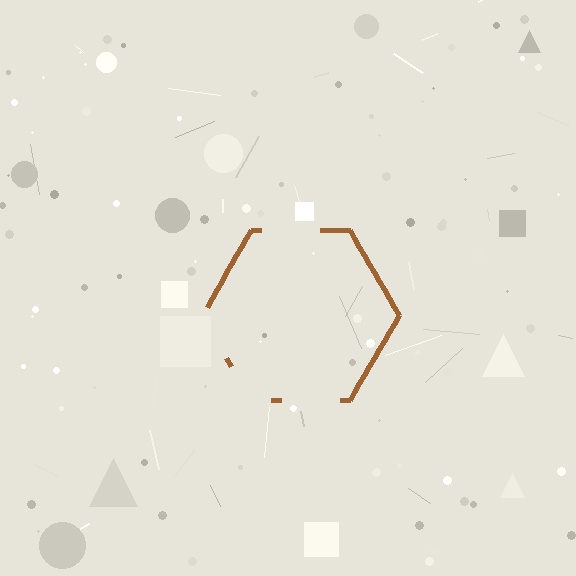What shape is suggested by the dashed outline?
The dashed outline suggests a hexagon.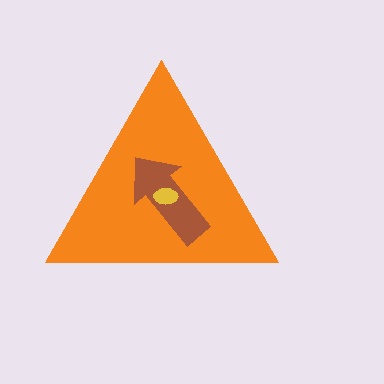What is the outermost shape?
The orange triangle.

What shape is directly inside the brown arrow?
The yellow ellipse.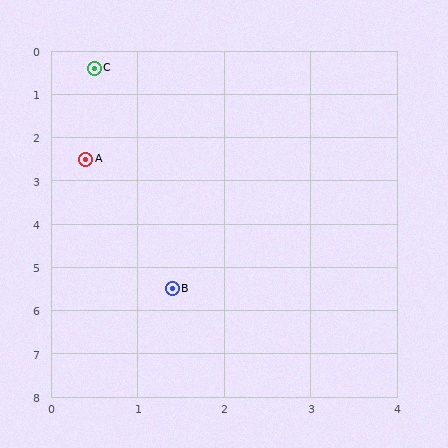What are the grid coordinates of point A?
Point A is at approximately (0.4, 2.5).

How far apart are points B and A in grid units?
Points B and A are about 3.2 grid units apart.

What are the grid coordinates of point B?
Point B is at approximately (1.4, 5.5).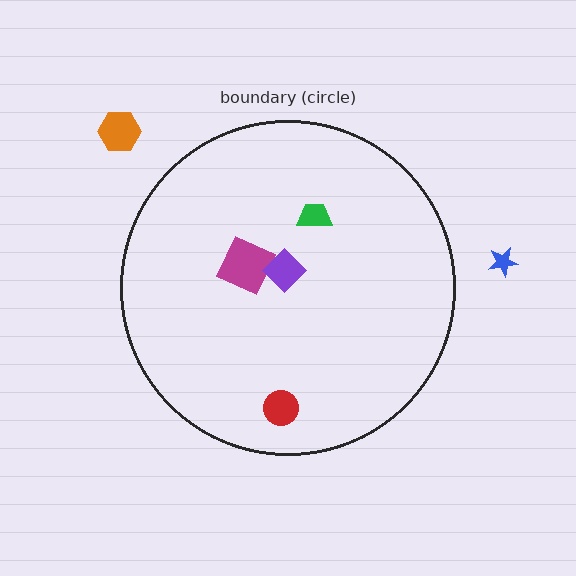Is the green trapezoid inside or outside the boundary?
Inside.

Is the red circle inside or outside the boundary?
Inside.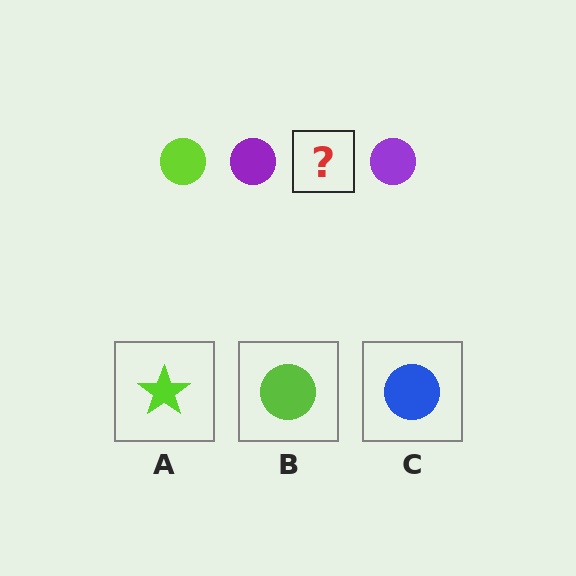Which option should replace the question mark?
Option B.